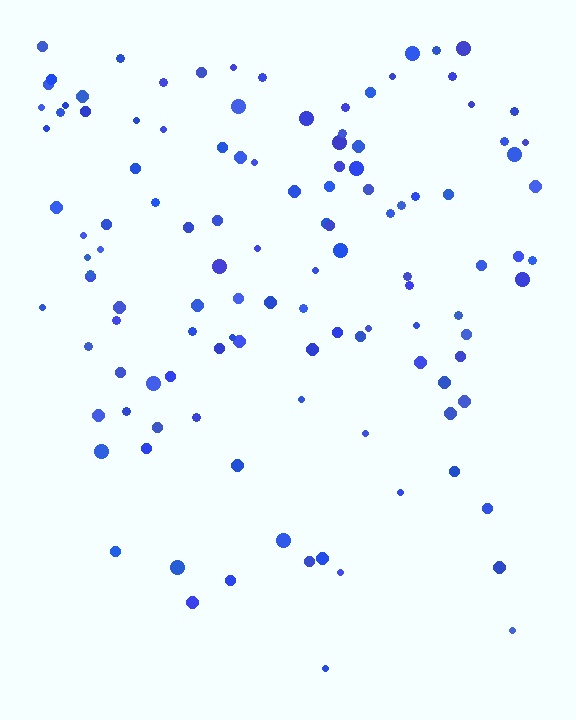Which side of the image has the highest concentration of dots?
The top.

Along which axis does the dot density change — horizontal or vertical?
Vertical.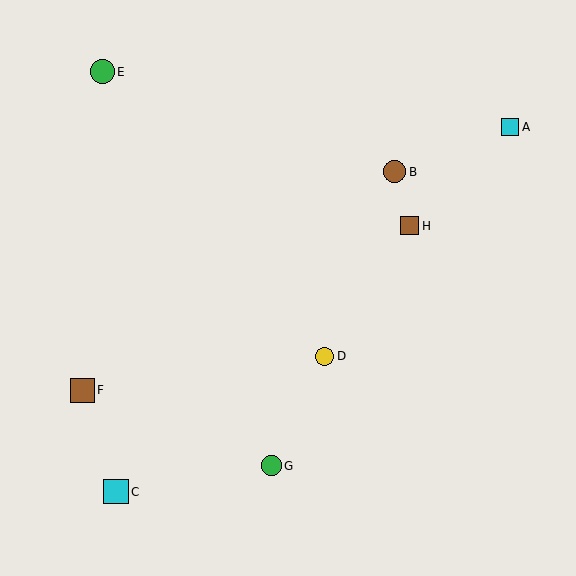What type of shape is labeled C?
Shape C is a cyan square.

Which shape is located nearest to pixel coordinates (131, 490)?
The cyan square (labeled C) at (116, 492) is nearest to that location.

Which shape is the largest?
The cyan square (labeled C) is the largest.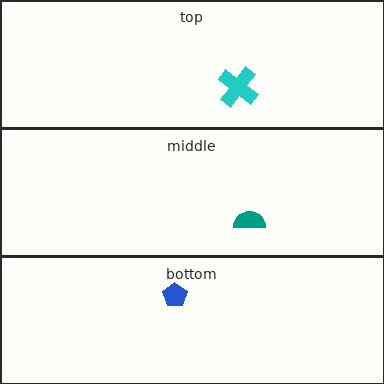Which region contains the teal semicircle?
The middle region.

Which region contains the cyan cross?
The top region.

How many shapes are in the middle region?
1.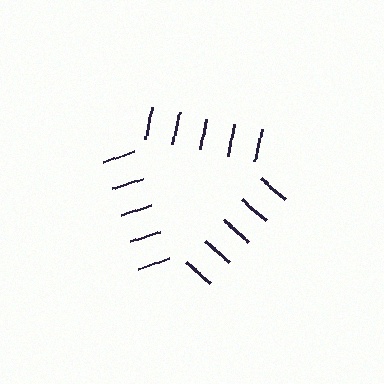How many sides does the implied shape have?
3 sides — the line-ends trace a triangle.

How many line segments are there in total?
15 — 5 along each of the 3 edges.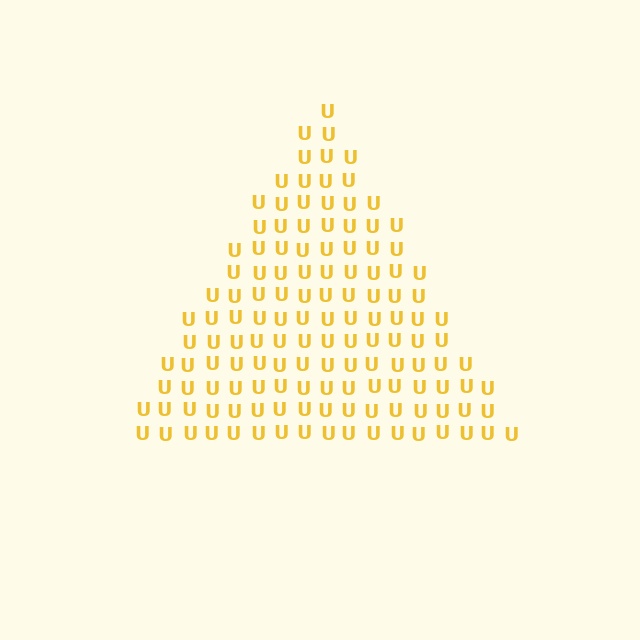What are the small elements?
The small elements are letter U's.